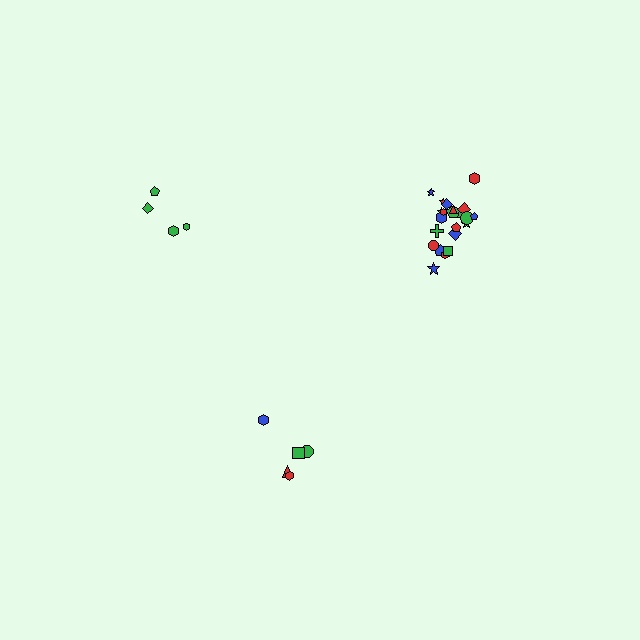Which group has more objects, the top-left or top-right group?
The top-right group.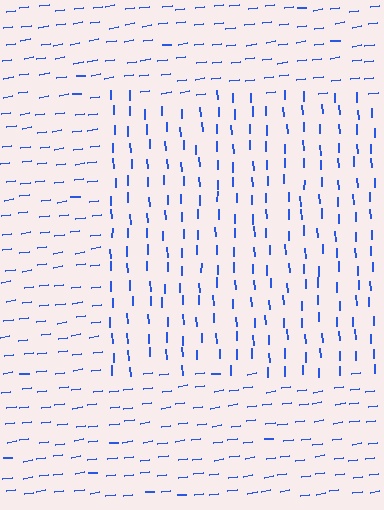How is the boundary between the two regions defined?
The boundary is defined purely by a change in line orientation (approximately 85 degrees difference). All lines are the same color and thickness.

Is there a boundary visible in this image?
Yes, there is a texture boundary formed by a change in line orientation.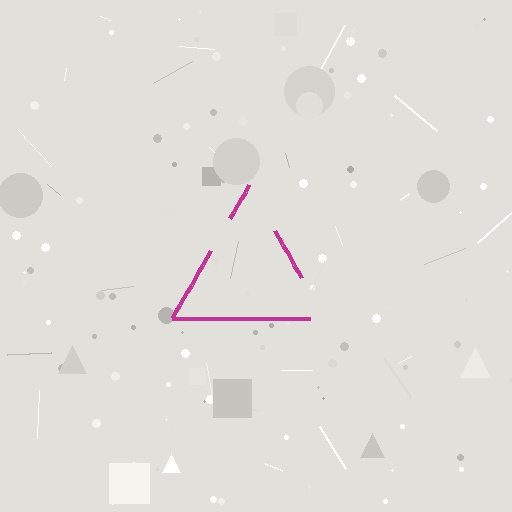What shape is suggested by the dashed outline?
The dashed outline suggests a triangle.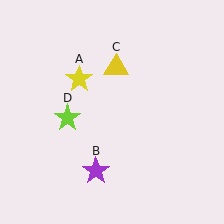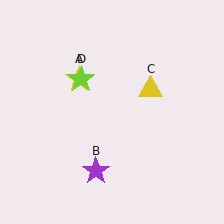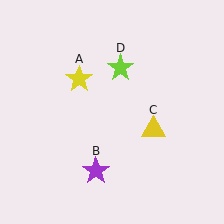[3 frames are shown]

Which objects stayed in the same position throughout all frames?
Yellow star (object A) and purple star (object B) remained stationary.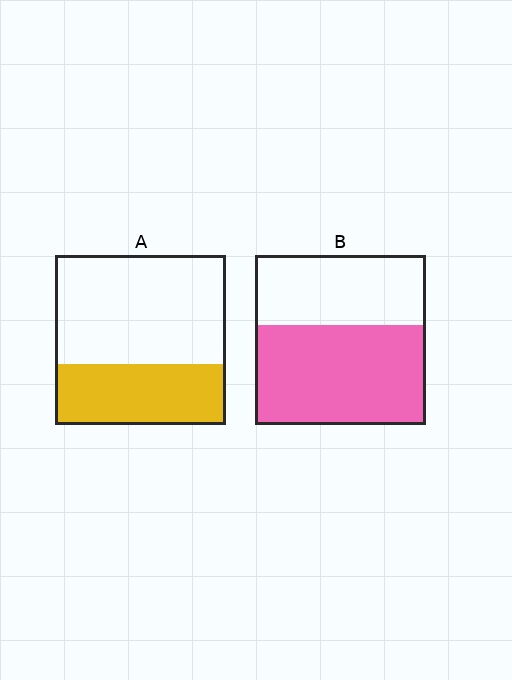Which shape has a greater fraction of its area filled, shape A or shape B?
Shape B.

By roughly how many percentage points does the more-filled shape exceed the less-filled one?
By roughly 25 percentage points (B over A).